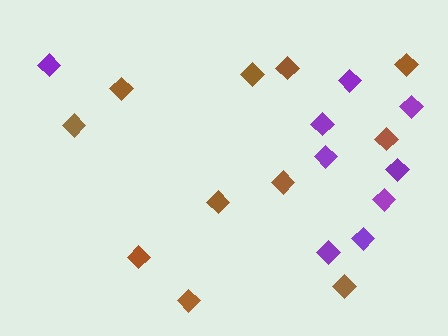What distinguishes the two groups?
There are 2 groups: one group of brown diamonds (11) and one group of purple diamonds (9).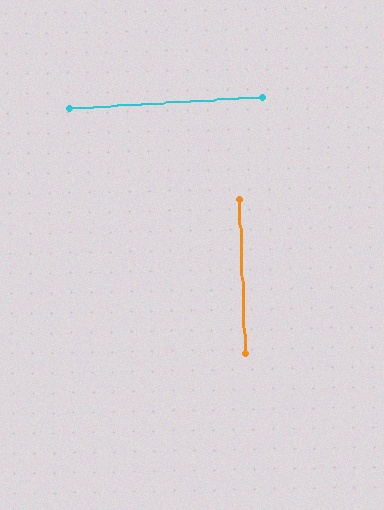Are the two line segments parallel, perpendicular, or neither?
Perpendicular — they meet at approximately 89°.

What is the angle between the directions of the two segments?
Approximately 89 degrees.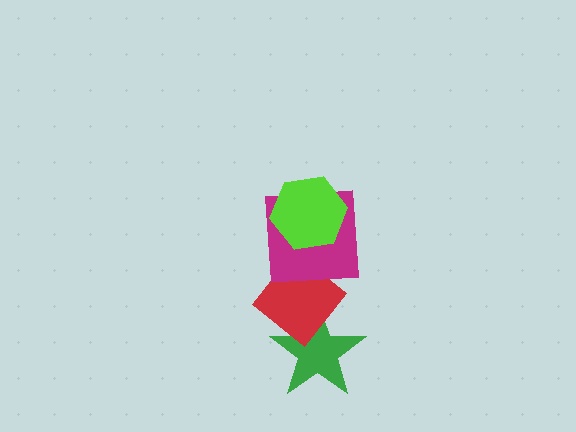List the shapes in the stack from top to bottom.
From top to bottom: the lime hexagon, the magenta square, the red diamond, the green star.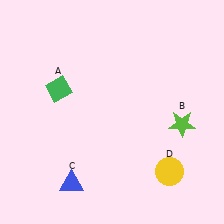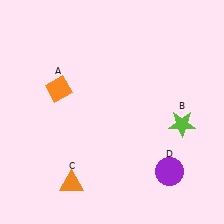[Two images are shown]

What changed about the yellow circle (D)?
In Image 1, D is yellow. In Image 2, it changed to purple.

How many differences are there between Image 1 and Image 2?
There are 3 differences between the two images.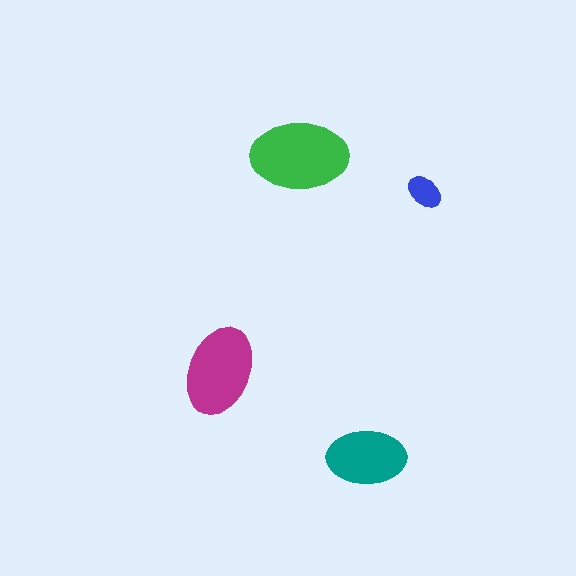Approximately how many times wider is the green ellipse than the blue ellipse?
About 2.5 times wider.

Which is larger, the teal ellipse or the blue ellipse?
The teal one.